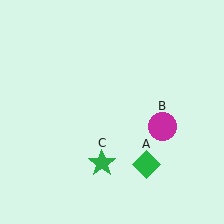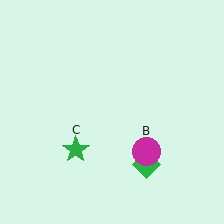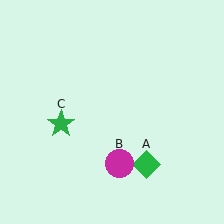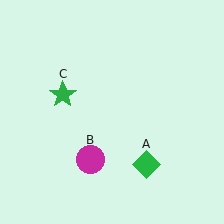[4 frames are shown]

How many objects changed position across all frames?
2 objects changed position: magenta circle (object B), green star (object C).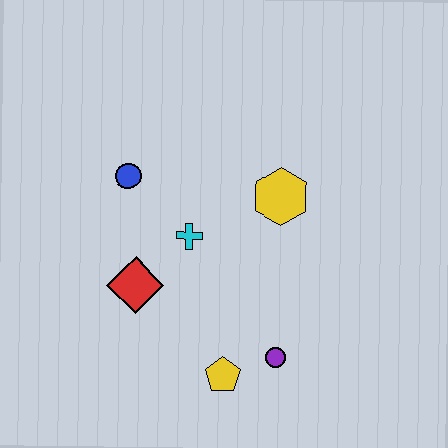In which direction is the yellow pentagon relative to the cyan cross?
The yellow pentagon is below the cyan cross.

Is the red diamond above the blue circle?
No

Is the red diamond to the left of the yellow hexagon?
Yes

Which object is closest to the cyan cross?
The red diamond is closest to the cyan cross.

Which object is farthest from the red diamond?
The yellow hexagon is farthest from the red diamond.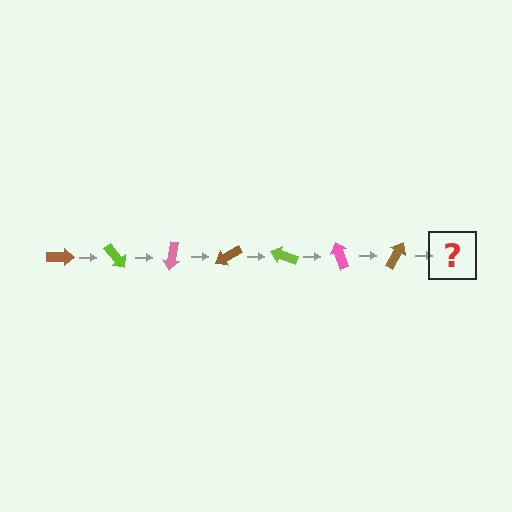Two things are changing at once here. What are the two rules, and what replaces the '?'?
The two rules are that it rotates 50 degrees each step and the color cycles through brown, lime, and pink. The '?' should be a lime arrow, rotated 350 degrees from the start.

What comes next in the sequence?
The next element should be a lime arrow, rotated 350 degrees from the start.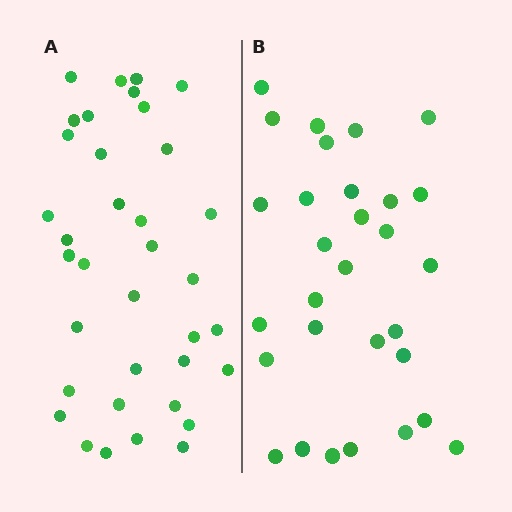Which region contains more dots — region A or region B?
Region A (the left region) has more dots.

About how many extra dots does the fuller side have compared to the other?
Region A has about 6 more dots than region B.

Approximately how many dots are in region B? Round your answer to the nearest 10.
About 30 dots.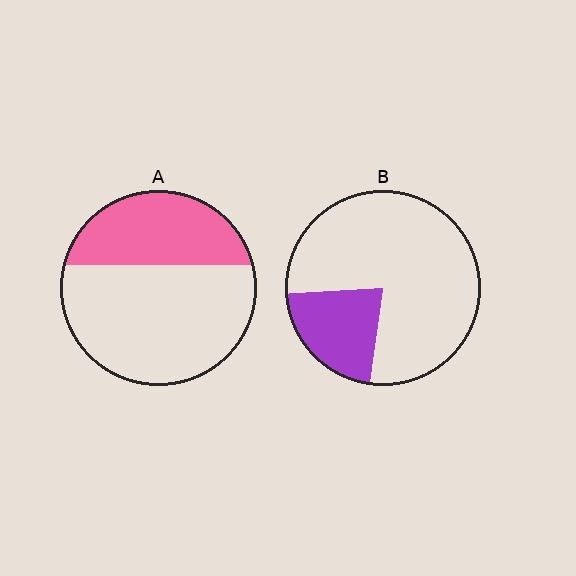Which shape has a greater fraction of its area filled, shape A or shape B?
Shape A.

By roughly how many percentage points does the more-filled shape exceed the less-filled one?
By roughly 15 percentage points (A over B).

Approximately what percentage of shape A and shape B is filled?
A is approximately 35% and B is approximately 20%.